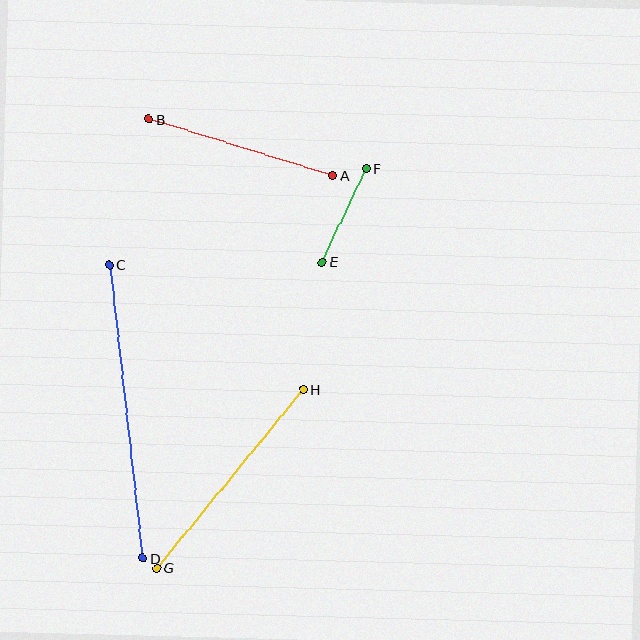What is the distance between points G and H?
The distance is approximately 231 pixels.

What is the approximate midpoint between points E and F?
The midpoint is at approximately (344, 216) pixels.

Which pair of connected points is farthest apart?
Points C and D are farthest apart.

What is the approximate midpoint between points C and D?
The midpoint is at approximately (126, 412) pixels.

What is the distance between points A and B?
The distance is approximately 192 pixels.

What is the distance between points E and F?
The distance is approximately 103 pixels.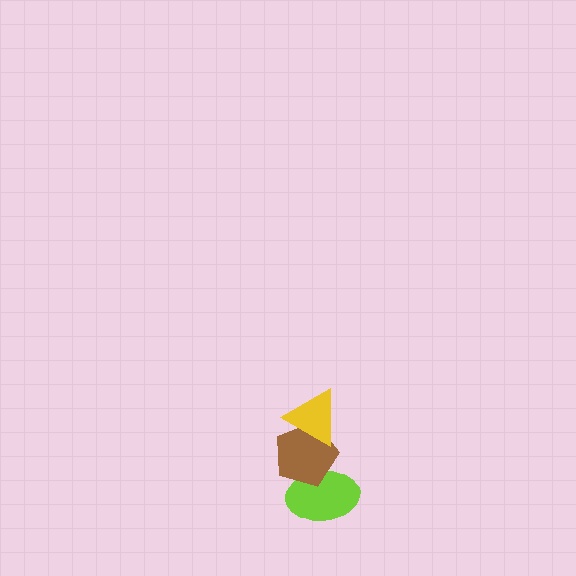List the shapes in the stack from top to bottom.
From top to bottom: the yellow triangle, the brown pentagon, the lime ellipse.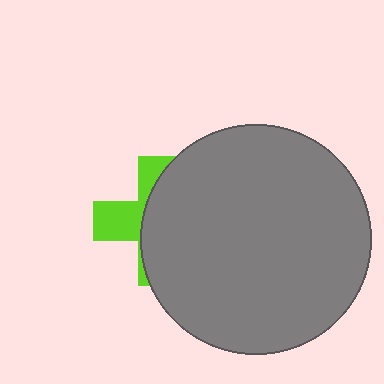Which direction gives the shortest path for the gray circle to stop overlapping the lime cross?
Moving right gives the shortest separation.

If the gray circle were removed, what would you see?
You would see the complete lime cross.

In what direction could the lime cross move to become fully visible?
The lime cross could move left. That would shift it out from behind the gray circle entirely.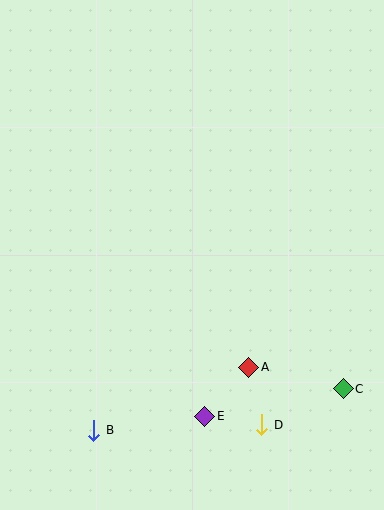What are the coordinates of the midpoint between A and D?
The midpoint between A and D is at (255, 396).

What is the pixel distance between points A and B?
The distance between A and B is 167 pixels.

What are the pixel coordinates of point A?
Point A is at (249, 367).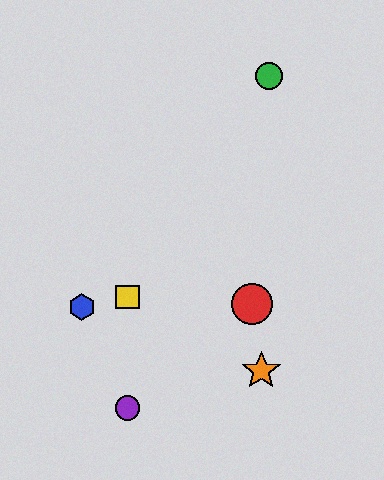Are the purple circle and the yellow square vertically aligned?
Yes, both are at x≈128.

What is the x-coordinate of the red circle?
The red circle is at x≈252.